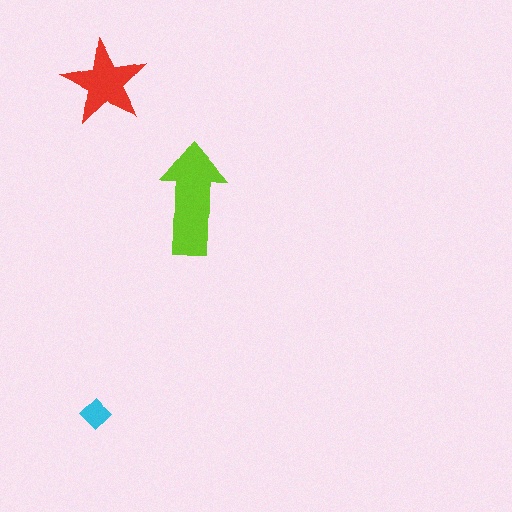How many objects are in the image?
There are 3 objects in the image.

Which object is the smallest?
The cyan diamond.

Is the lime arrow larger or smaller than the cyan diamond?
Larger.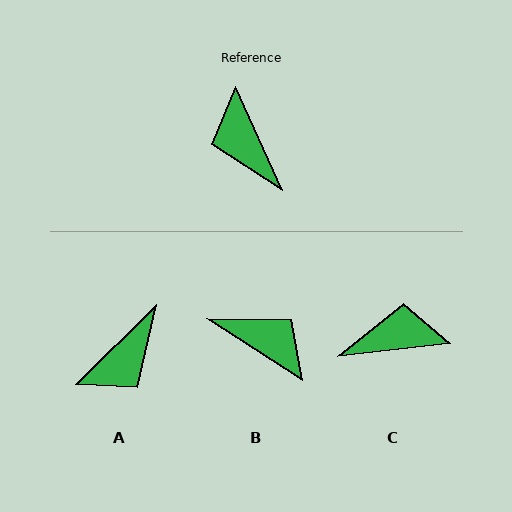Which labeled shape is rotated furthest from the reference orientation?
B, about 148 degrees away.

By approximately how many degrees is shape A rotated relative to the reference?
Approximately 110 degrees counter-clockwise.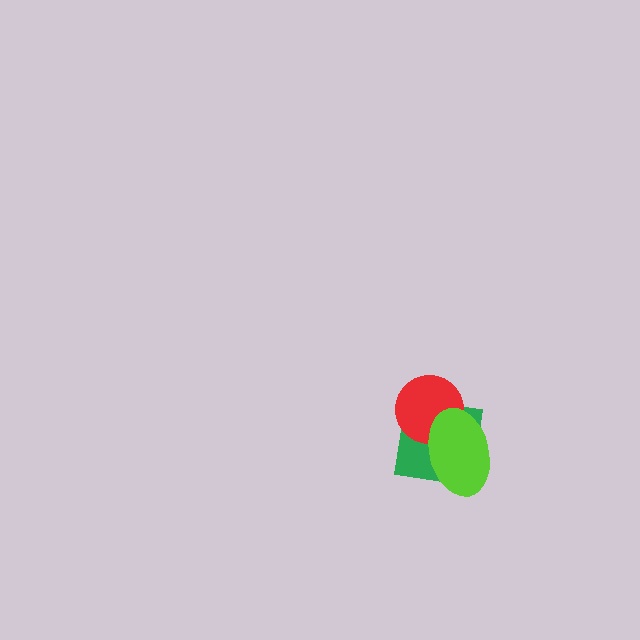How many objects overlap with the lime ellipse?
2 objects overlap with the lime ellipse.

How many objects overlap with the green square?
2 objects overlap with the green square.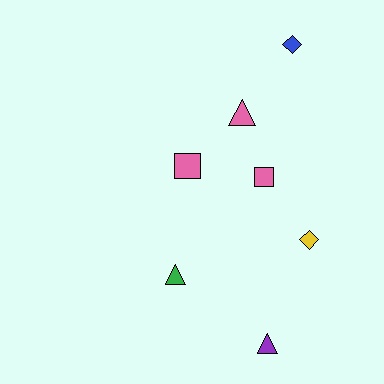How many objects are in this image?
There are 7 objects.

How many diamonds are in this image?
There are 2 diamonds.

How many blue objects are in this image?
There is 1 blue object.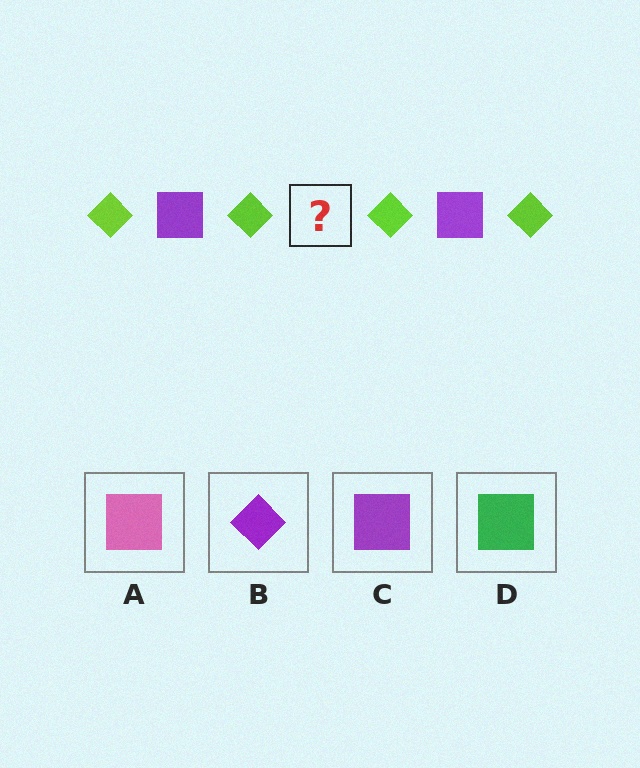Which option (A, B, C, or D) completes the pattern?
C.